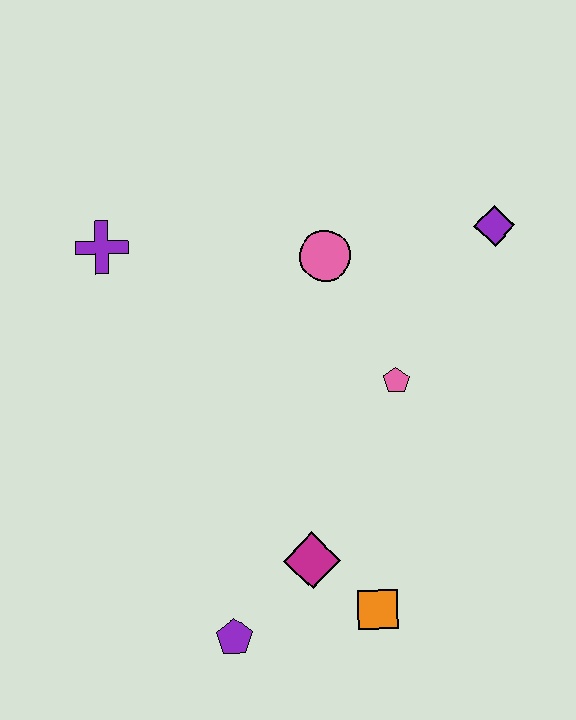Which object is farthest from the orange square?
The purple cross is farthest from the orange square.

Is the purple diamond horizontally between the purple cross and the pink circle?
No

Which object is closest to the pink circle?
The pink pentagon is closest to the pink circle.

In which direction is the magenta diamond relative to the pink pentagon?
The magenta diamond is below the pink pentagon.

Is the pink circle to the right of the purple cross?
Yes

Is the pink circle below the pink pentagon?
No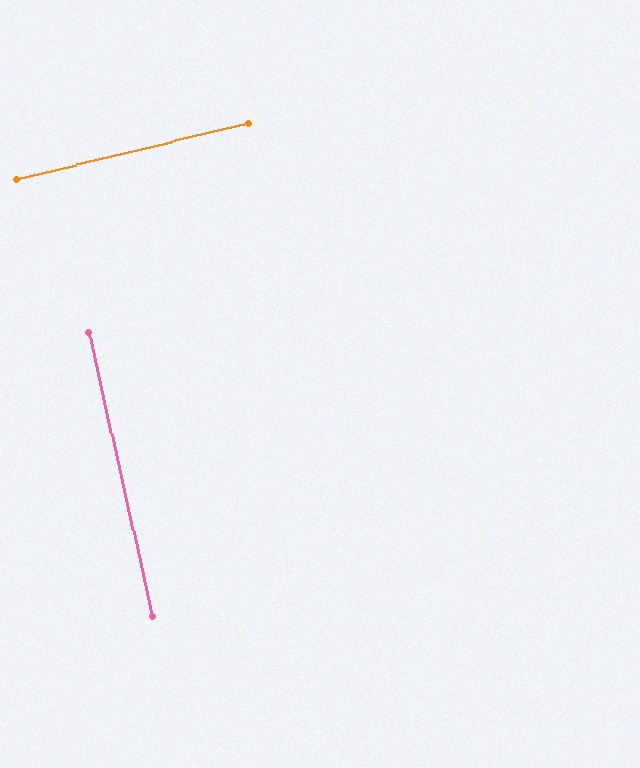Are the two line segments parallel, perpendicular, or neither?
Perpendicular — they meet at approximately 89°.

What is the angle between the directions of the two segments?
Approximately 89 degrees.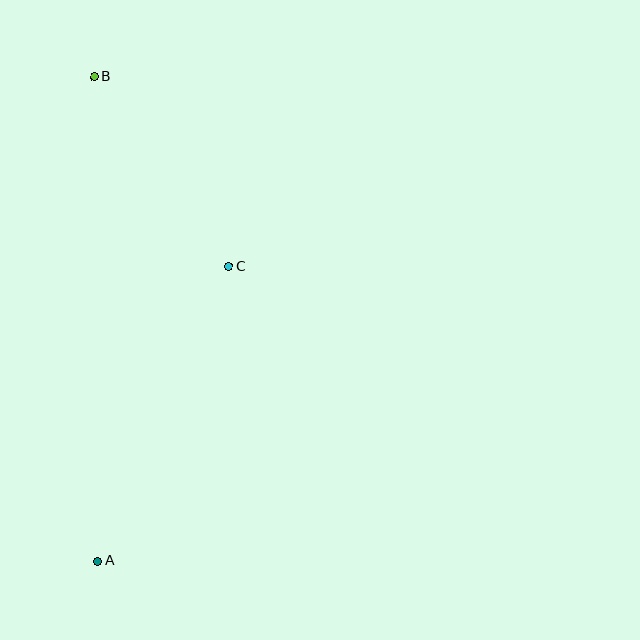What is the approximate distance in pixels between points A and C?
The distance between A and C is approximately 323 pixels.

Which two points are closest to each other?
Points B and C are closest to each other.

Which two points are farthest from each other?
Points A and B are farthest from each other.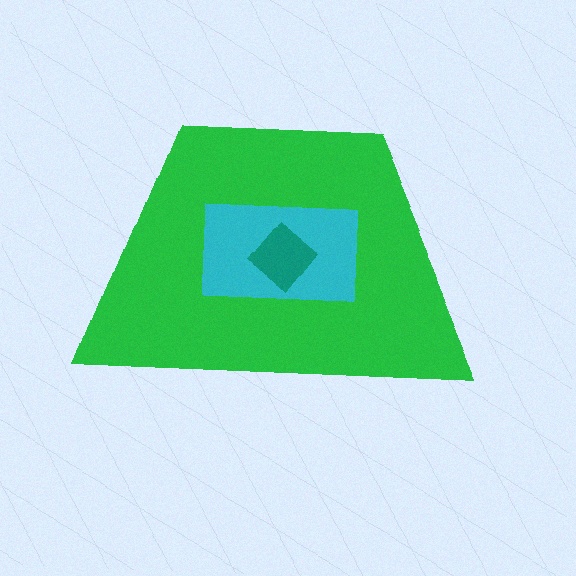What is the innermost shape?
The teal diamond.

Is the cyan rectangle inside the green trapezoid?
Yes.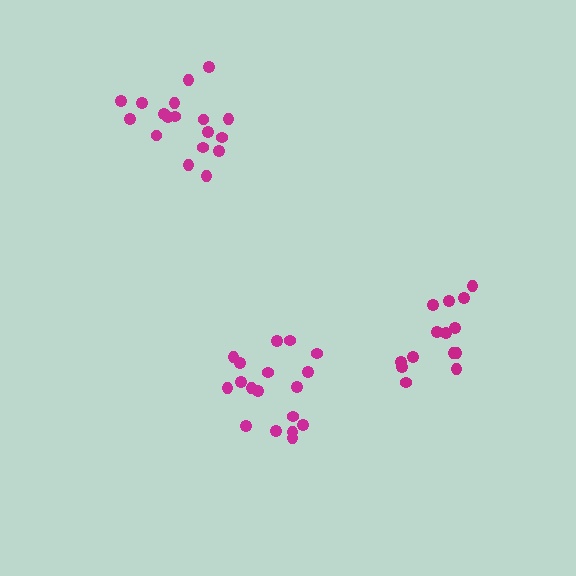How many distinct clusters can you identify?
There are 3 distinct clusters.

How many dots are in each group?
Group 1: 18 dots, Group 2: 18 dots, Group 3: 14 dots (50 total).